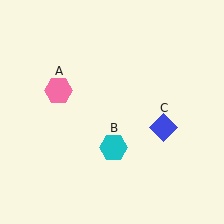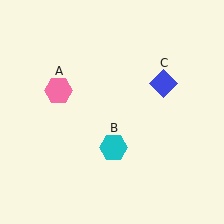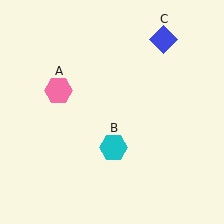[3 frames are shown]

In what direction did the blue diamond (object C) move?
The blue diamond (object C) moved up.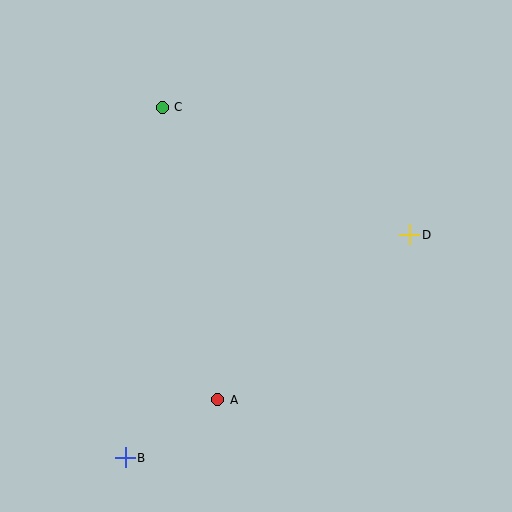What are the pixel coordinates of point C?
Point C is at (162, 107).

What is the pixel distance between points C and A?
The distance between C and A is 297 pixels.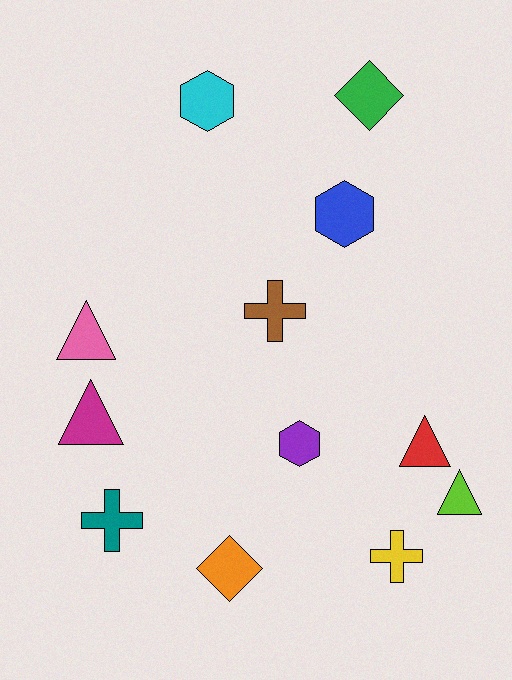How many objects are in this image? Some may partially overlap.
There are 12 objects.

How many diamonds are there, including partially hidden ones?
There are 2 diamonds.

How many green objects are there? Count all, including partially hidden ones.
There is 1 green object.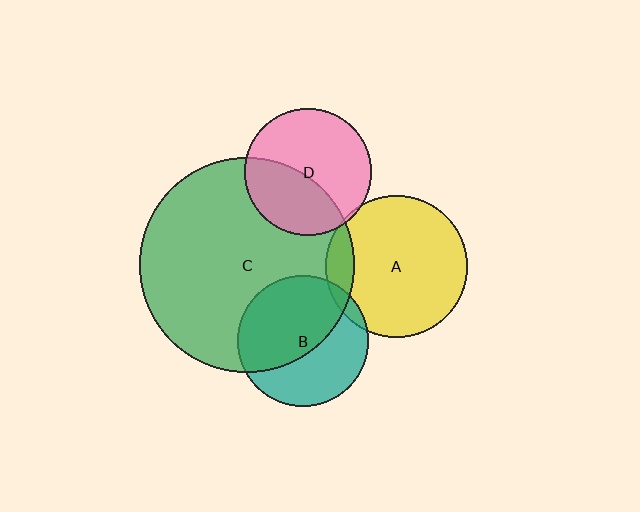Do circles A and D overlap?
Yes.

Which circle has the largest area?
Circle C (green).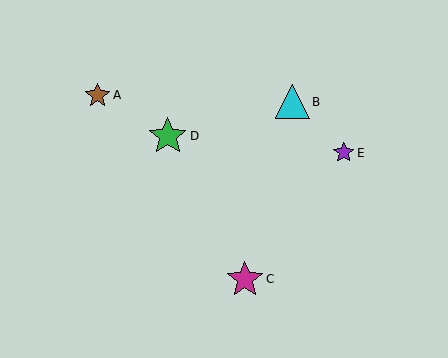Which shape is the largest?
The green star (labeled D) is the largest.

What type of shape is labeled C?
Shape C is a magenta star.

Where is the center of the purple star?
The center of the purple star is at (344, 153).